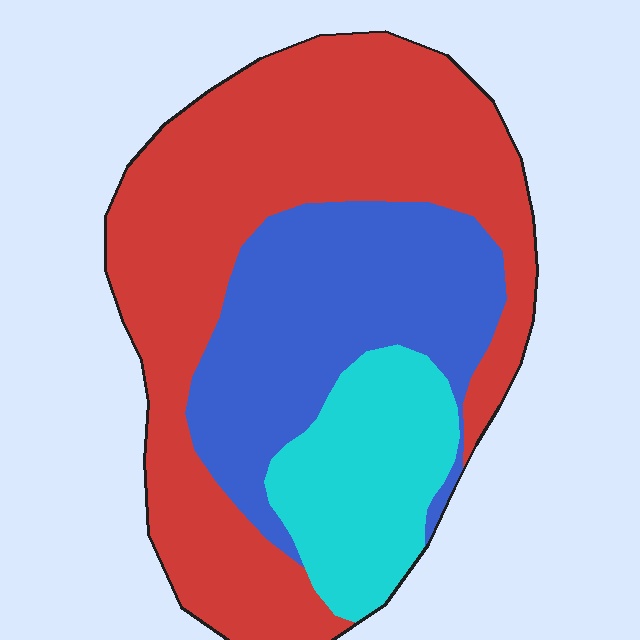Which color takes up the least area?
Cyan, at roughly 15%.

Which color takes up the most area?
Red, at roughly 55%.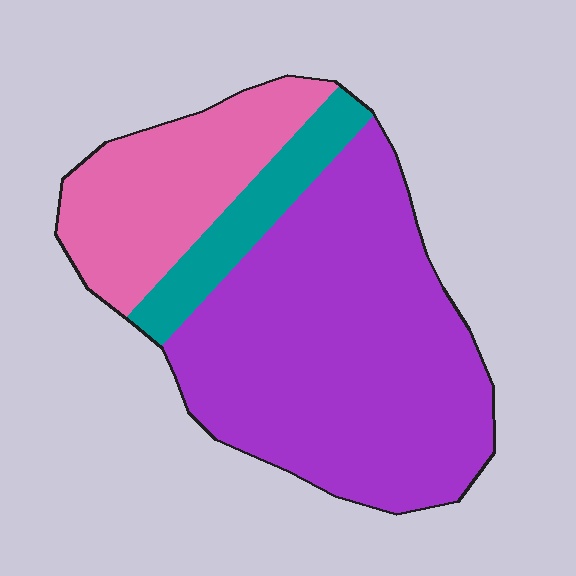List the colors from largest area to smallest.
From largest to smallest: purple, pink, teal.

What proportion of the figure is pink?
Pink takes up between a sixth and a third of the figure.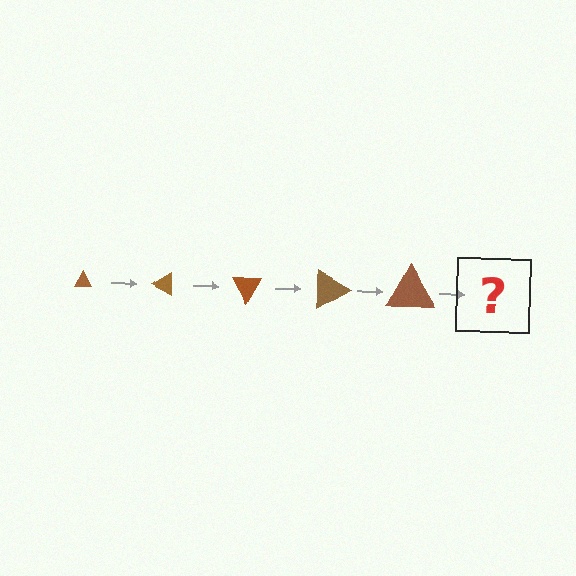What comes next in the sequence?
The next element should be a triangle, larger than the previous one and rotated 150 degrees from the start.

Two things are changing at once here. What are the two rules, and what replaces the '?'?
The two rules are that the triangle grows larger each step and it rotates 30 degrees each step. The '?' should be a triangle, larger than the previous one and rotated 150 degrees from the start.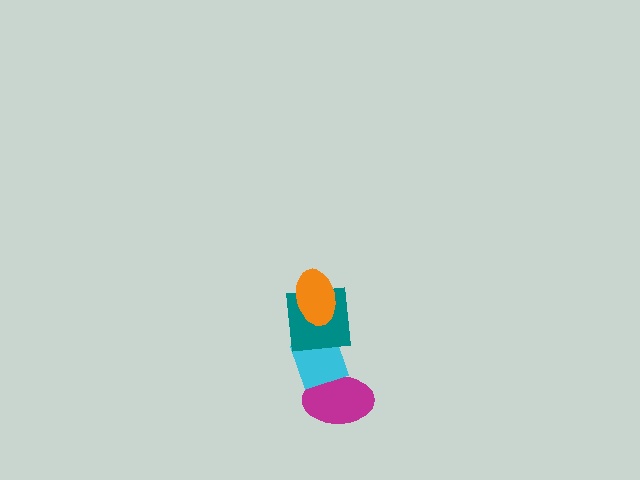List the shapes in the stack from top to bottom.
From top to bottom: the orange ellipse, the teal square, the cyan diamond, the magenta ellipse.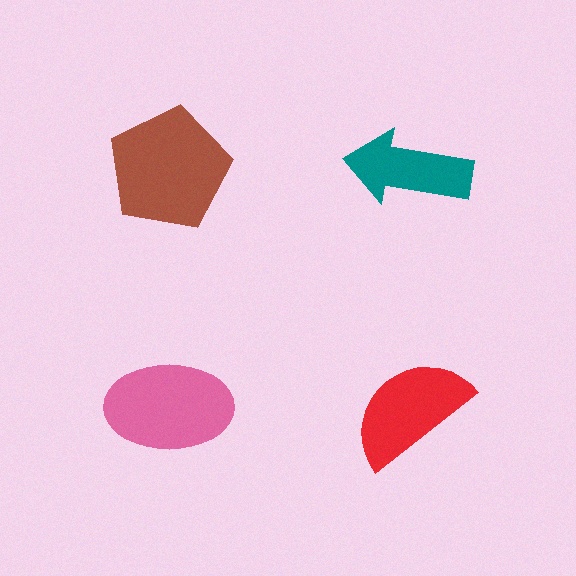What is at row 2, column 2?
A red semicircle.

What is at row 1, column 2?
A teal arrow.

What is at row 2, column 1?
A pink ellipse.